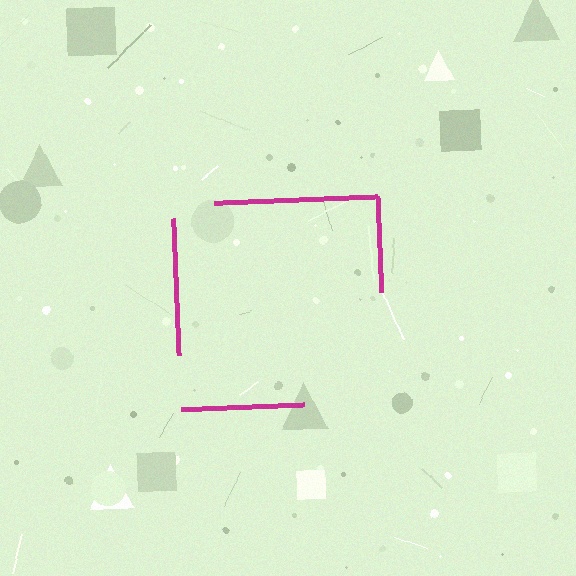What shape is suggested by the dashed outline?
The dashed outline suggests a square.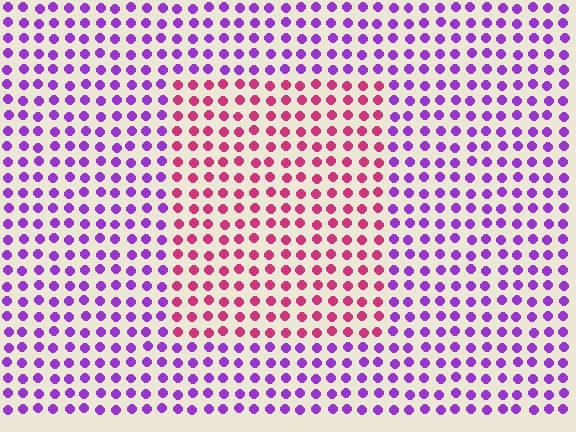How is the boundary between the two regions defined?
The boundary is defined purely by a slight shift in hue (about 53 degrees). Spacing, size, and orientation are identical on both sides.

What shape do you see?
I see a rectangle.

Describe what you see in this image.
The image is filled with small purple elements in a uniform arrangement. A rectangle-shaped region is visible where the elements are tinted to a slightly different hue, forming a subtle color boundary.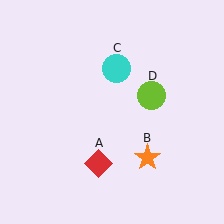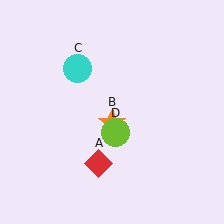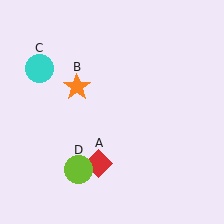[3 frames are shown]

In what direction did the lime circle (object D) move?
The lime circle (object D) moved down and to the left.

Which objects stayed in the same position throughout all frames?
Red diamond (object A) remained stationary.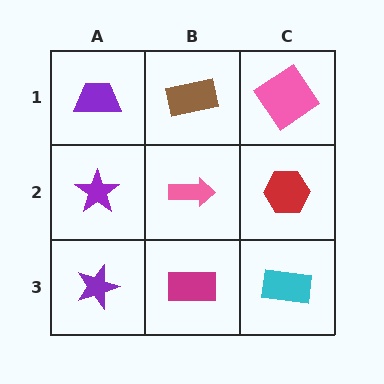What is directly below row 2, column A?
A purple star.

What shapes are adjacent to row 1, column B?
A pink arrow (row 2, column B), a purple trapezoid (row 1, column A), a pink diamond (row 1, column C).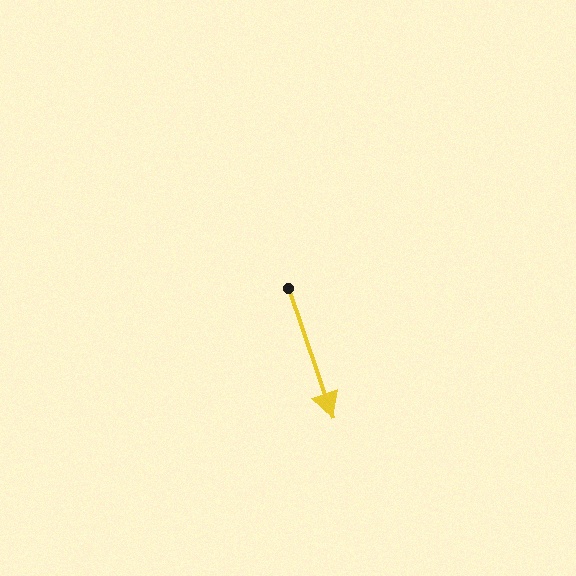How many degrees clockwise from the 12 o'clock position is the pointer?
Approximately 161 degrees.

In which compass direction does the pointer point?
South.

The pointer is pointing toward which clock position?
Roughly 5 o'clock.